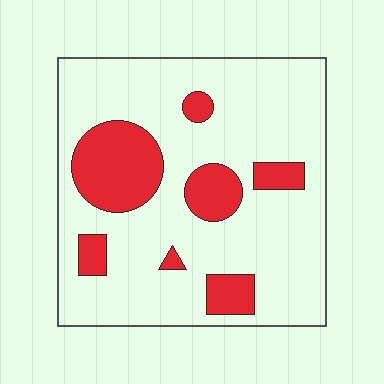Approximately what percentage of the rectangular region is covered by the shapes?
Approximately 20%.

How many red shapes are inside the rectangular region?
7.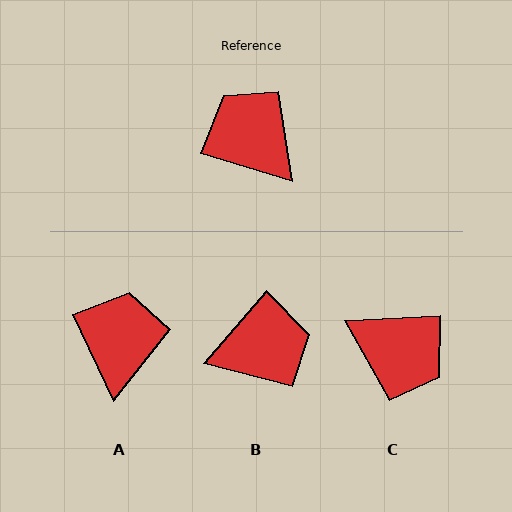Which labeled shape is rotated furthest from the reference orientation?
C, about 160 degrees away.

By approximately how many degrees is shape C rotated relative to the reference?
Approximately 160 degrees clockwise.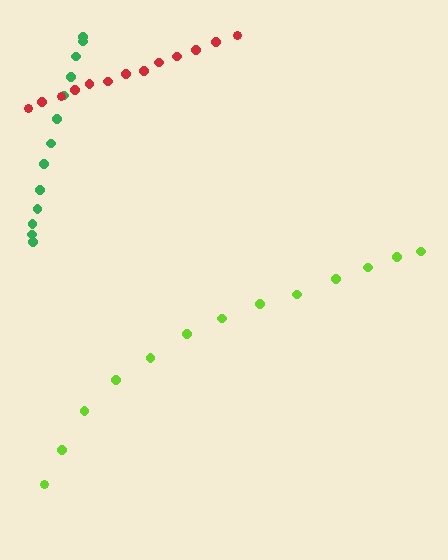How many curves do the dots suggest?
There are 3 distinct paths.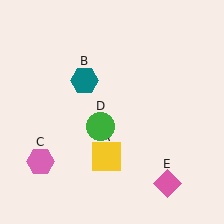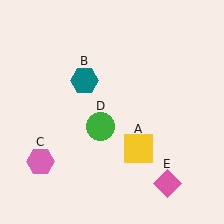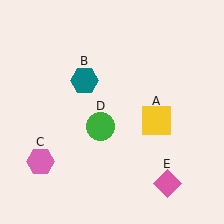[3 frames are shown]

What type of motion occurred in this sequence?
The yellow square (object A) rotated counterclockwise around the center of the scene.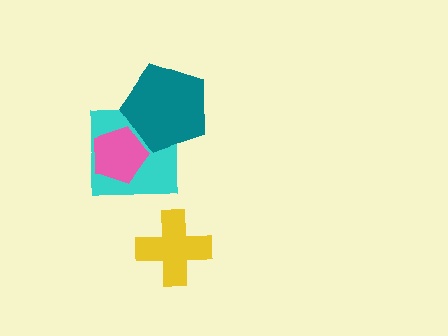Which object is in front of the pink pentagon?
The teal pentagon is in front of the pink pentagon.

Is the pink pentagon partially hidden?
Yes, it is partially covered by another shape.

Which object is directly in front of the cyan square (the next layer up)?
The pink pentagon is directly in front of the cyan square.